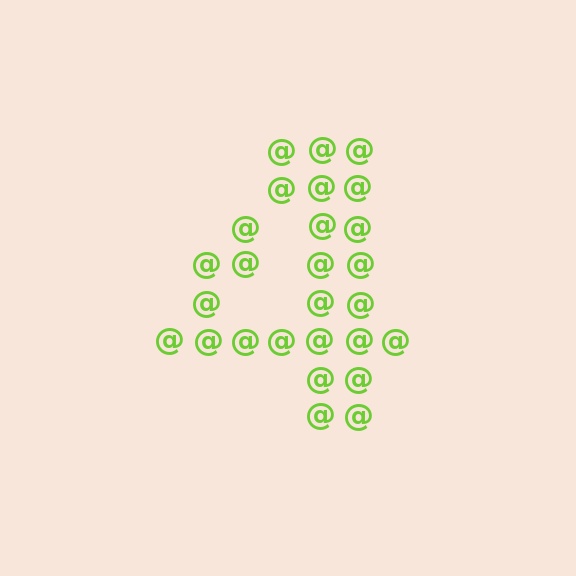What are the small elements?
The small elements are at signs.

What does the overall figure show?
The overall figure shows the digit 4.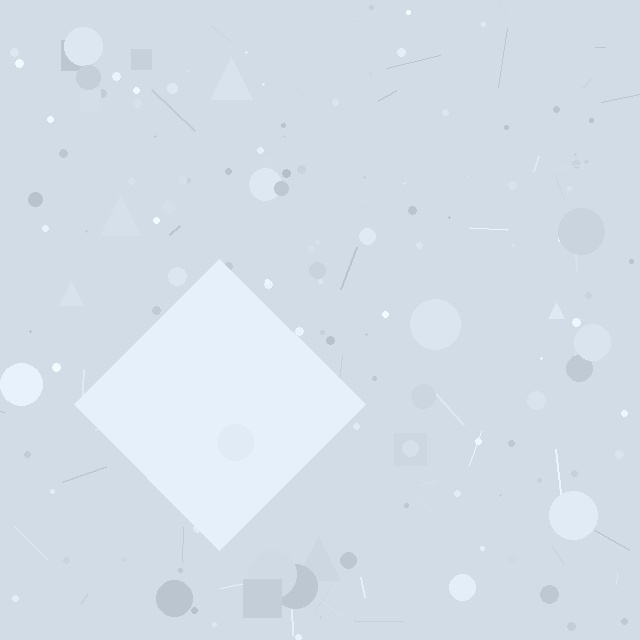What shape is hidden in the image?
A diamond is hidden in the image.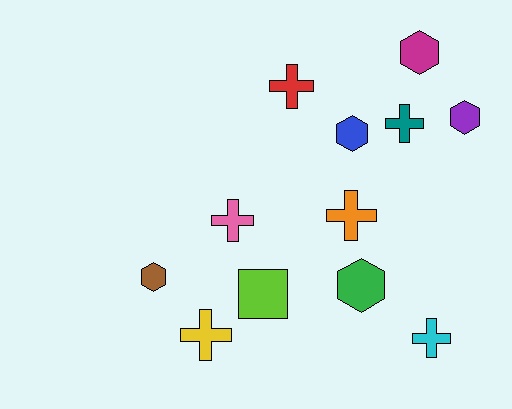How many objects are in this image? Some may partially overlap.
There are 12 objects.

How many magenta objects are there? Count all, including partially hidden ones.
There is 1 magenta object.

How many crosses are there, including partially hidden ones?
There are 6 crosses.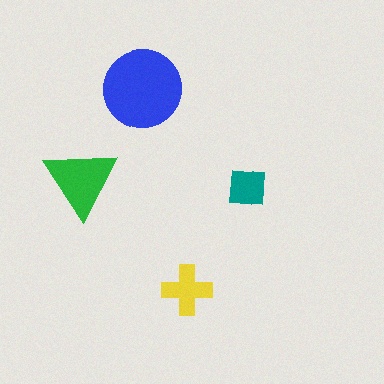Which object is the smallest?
The teal square.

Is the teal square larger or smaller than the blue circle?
Smaller.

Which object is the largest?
The blue circle.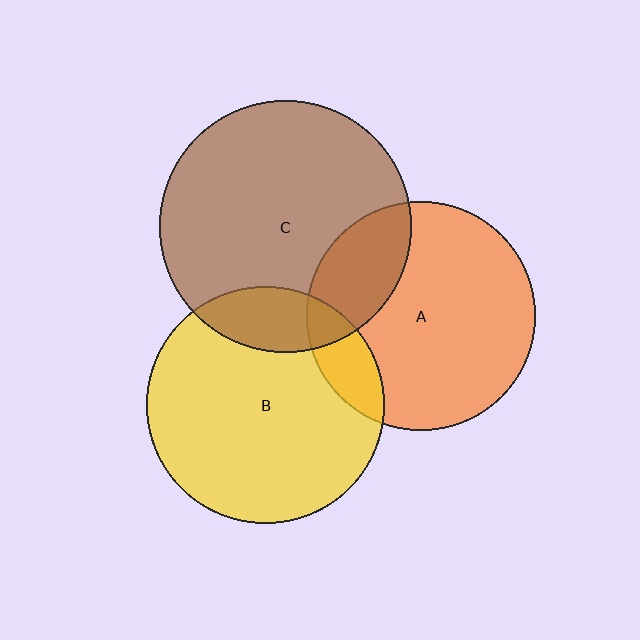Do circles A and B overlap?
Yes.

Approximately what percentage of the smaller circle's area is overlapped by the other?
Approximately 15%.